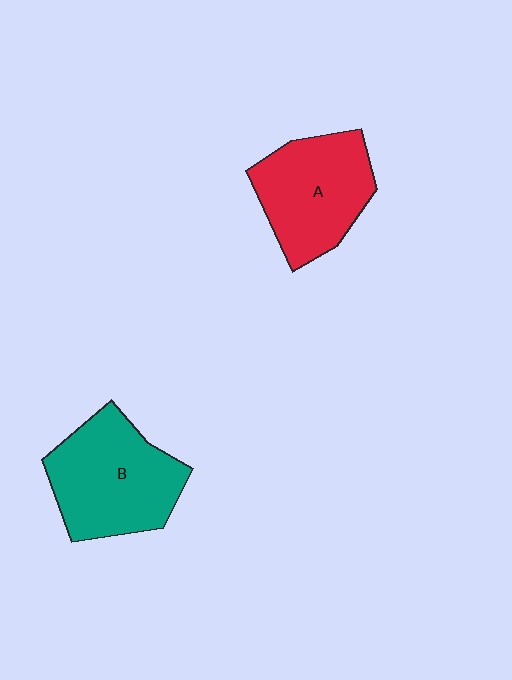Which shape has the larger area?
Shape B (teal).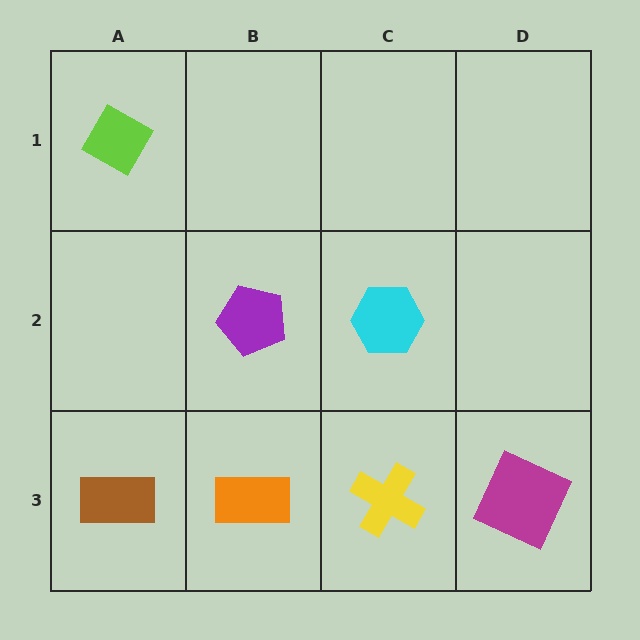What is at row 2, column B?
A purple pentagon.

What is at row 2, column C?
A cyan hexagon.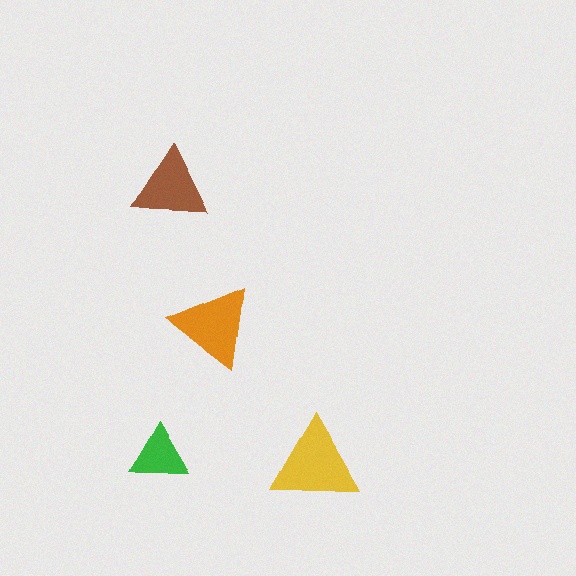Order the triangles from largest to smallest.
the yellow one, the orange one, the brown one, the green one.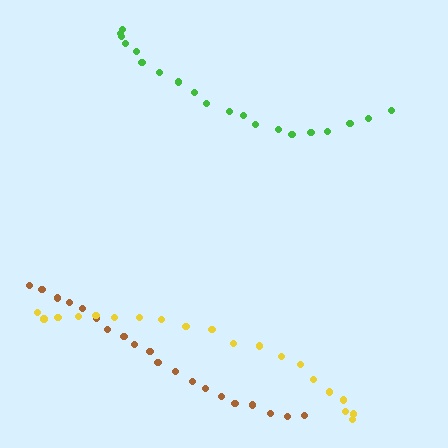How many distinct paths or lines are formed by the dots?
There are 3 distinct paths.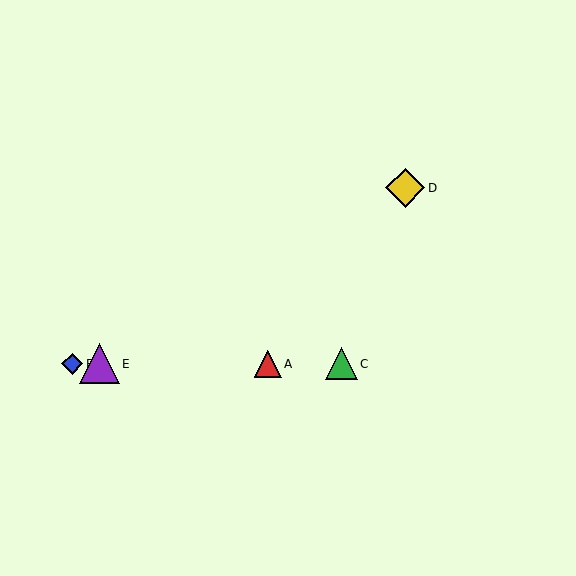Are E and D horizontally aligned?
No, E is at y≈364 and D is at y≈188.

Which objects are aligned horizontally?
Objects A, B, C, E are aligned horizontally.